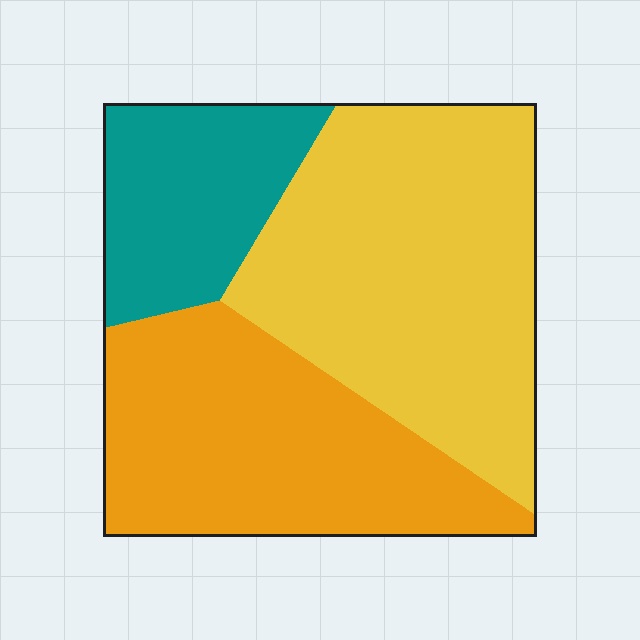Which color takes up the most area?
Yellow, at roughly 45%.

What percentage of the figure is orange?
Orange covers roughly 35% of the figure.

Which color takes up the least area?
Teal, at roughly 20%.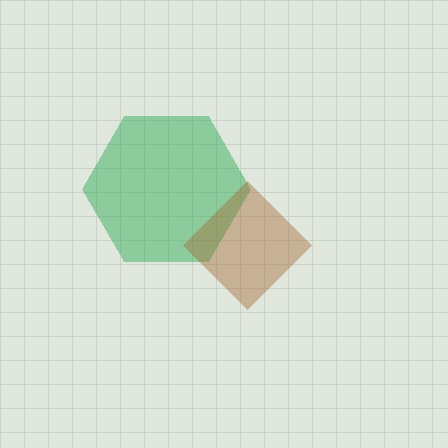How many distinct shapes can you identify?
There are 2 distinct shapes: a green hexagon, a brown diamond.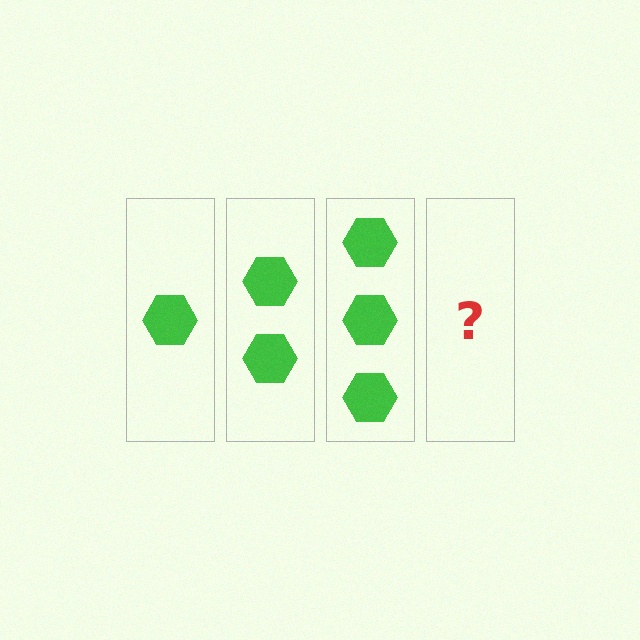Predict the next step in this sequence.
The next step is 4 hexagons.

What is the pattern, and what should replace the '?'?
The pattern is that each step adds one more hexagon. The '?' should be 4 hexagons.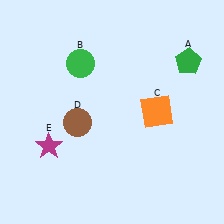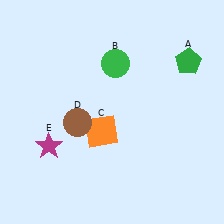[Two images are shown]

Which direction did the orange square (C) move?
The orange square (C) moved left.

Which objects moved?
The objects that moved are: the green circle (B), the orange square (C).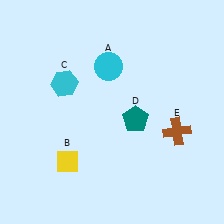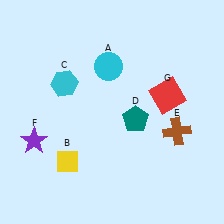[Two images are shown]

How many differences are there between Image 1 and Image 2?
There are 2 differences between the two images.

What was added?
A purple star (F), a red square (G) were added in Image 2.